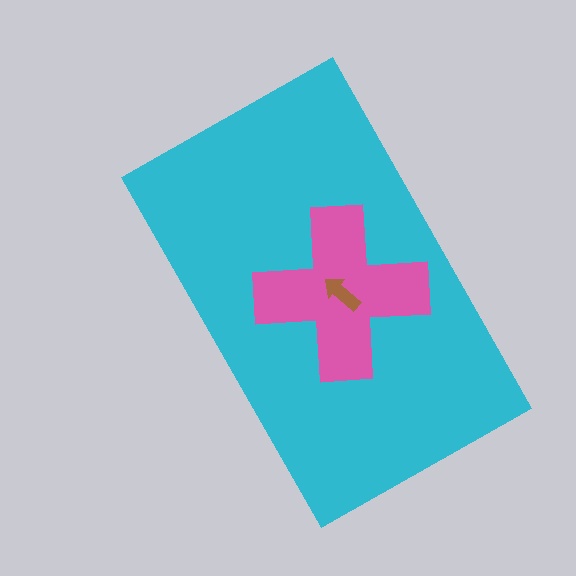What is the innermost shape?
The brown arrow.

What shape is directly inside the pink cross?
The brown arrow.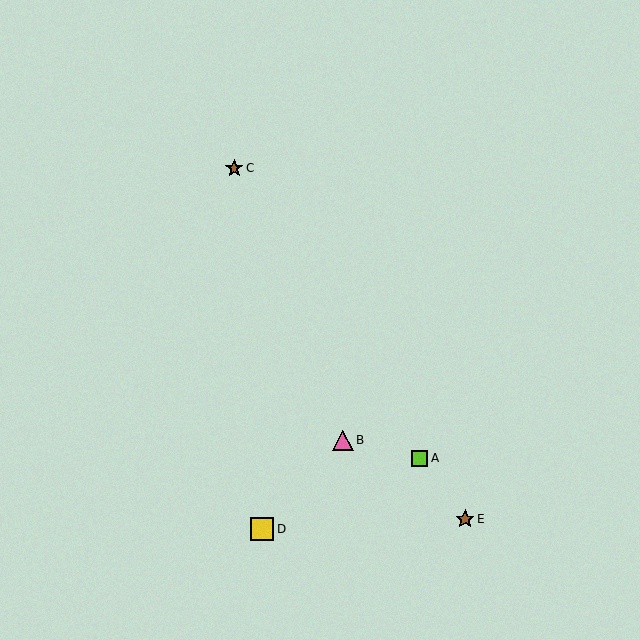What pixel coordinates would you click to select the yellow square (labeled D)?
Click at (262, 529) to select the yellow square D.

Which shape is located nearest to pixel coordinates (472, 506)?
The brown star (labeled E) at (465, 519) is nearest to that location.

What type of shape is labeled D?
Shape D is a yellow square.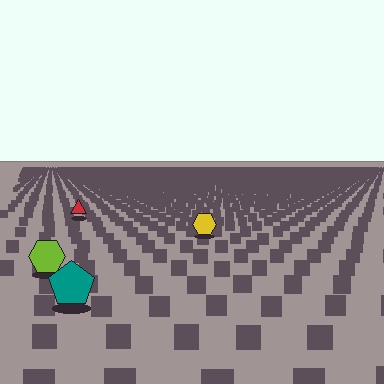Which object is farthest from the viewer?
The red triangle is farthest from the viewer. It appears smaller and the ground texture around it is denser.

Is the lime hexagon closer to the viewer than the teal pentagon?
No. The teal pentagon is closer — you can tell from the texture gradient: the ground texture is coarser near it.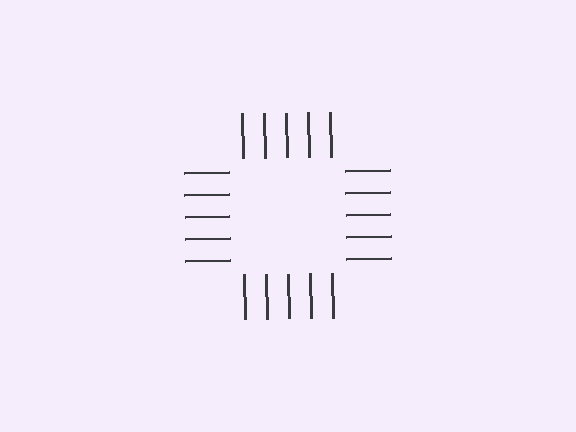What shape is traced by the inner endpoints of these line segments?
An illusory square — the line segments terminate on its edges but no continuous stroke is drawn.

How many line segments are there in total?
20 — 5 along each of the 4 edges.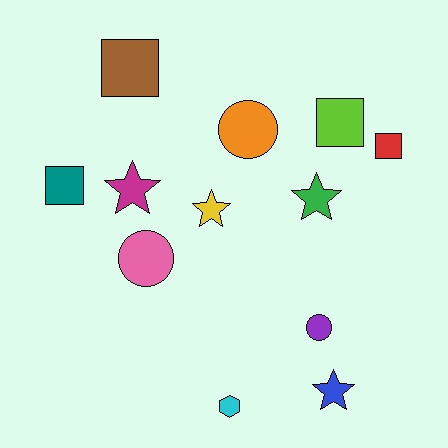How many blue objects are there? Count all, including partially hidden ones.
There is 1 blue object.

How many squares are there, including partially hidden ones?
There are 4 squares.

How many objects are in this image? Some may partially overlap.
There are 12 objects.